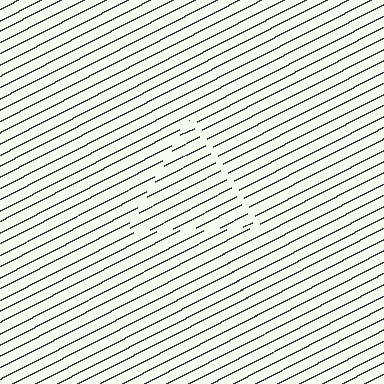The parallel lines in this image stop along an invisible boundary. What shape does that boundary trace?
An illusory triangle. The interior of the shape contains the same grating, shifted by half a period — the contour is defined by the phase discontinuity where line-ends from the inner and outer gratings abut.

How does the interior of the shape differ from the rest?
The interior of the shape contains the same grating, shifted by half a period — the contour is defined by the phase discontinuity where line-ends from the inner and outer gratings abut.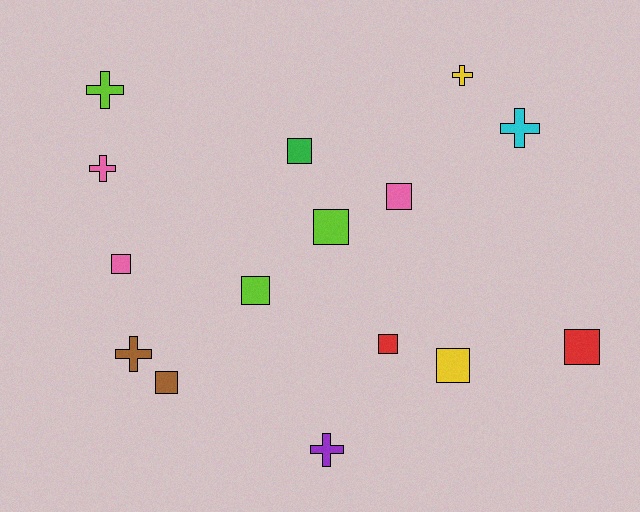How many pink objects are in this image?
There are 3 pink objects.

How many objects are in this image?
There are 15 objects.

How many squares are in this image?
There are 9 squares.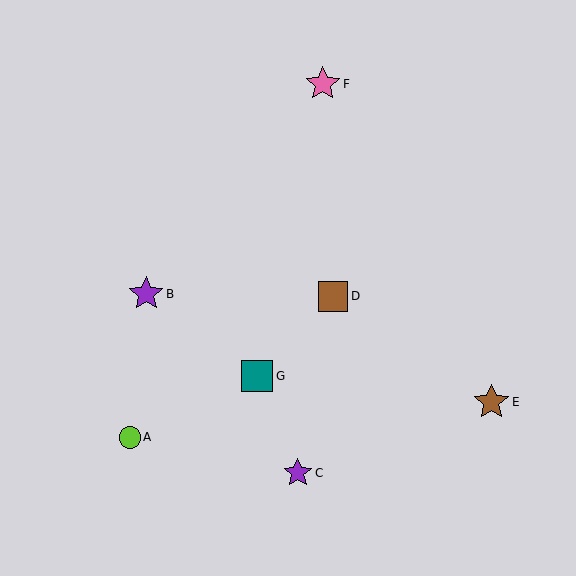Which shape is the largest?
The brown star (labeled E) is the largest.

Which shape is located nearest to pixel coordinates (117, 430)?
The lime circle (labeled A) at (130, 437) is nearest to that location.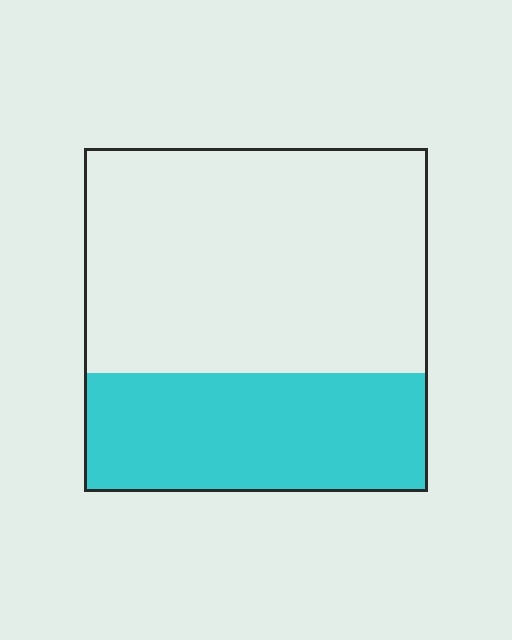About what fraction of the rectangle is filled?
About one third (1/3).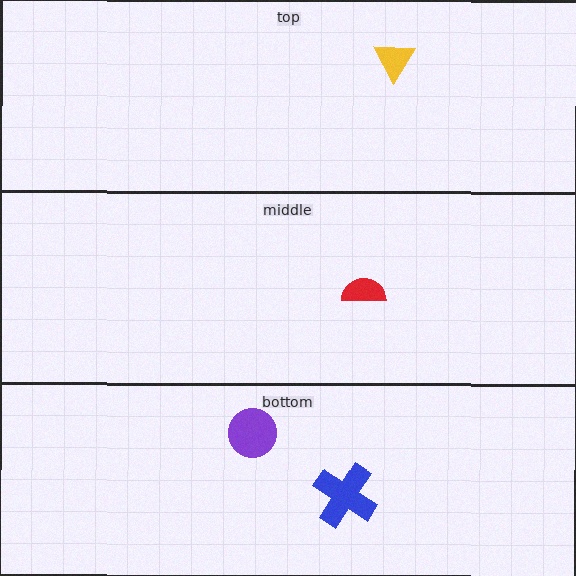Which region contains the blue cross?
The bottom region.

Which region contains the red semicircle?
The middle region.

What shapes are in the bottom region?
The blue cross, the purple circle.